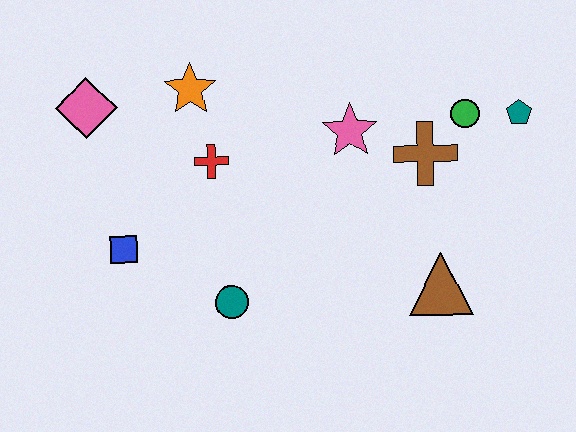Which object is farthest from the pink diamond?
The teal pentagon is farthest from the pink diamond.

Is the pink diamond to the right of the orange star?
No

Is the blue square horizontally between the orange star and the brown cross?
No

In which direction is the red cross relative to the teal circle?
The red cross is above the teal circle.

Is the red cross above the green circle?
No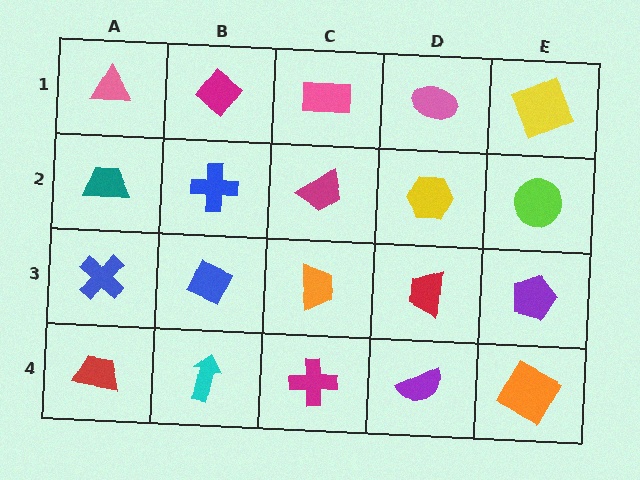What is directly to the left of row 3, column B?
A blue cross.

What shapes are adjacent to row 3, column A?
A teal trapezoid (row 2, column A), a red trapezoid (row 4, column A), a blue diamond (row 3, column B).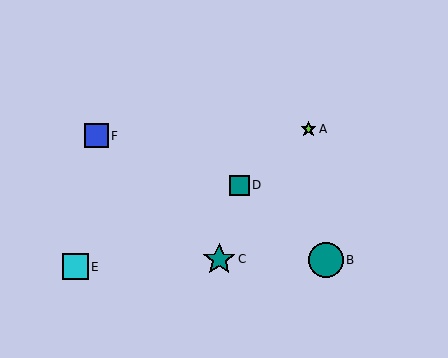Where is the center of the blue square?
The center of the blue square is at (97, 136).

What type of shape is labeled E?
Shape E is a cyan square.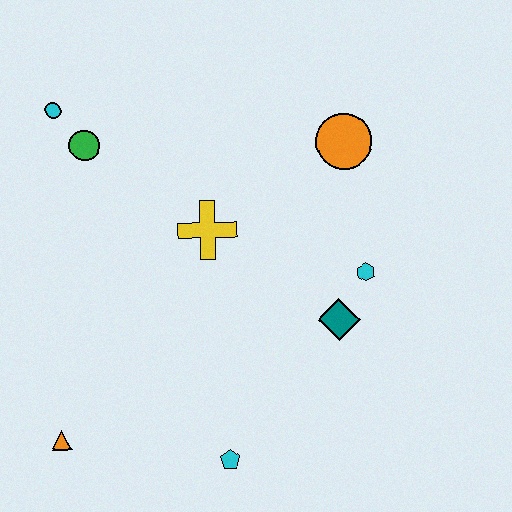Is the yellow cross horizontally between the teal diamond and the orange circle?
No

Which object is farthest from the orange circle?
The orange triangle is farthest from the orange circle.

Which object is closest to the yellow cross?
The green circle is closest to the yellow cross.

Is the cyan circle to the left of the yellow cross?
Yes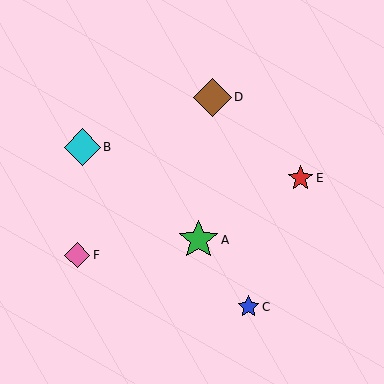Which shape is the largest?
The green star (labeled A) is the largest.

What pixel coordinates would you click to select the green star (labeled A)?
Click at (199, 240) to select the green star A.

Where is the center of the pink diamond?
The center of the pink diamond is at (77, 255).